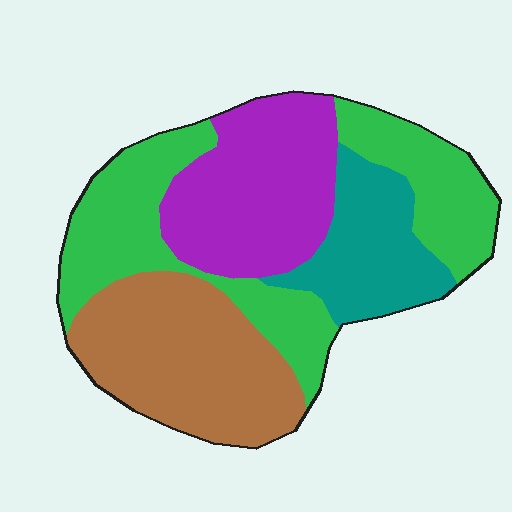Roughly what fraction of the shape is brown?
Brown covers 27% of the shape.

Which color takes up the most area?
Green, at roughly 35%.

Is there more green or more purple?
Green.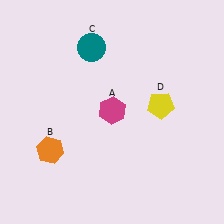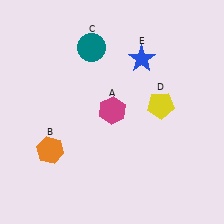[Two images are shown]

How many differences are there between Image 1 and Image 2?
There is 1 difference between the two images.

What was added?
A blue star (E) was added in Image 2.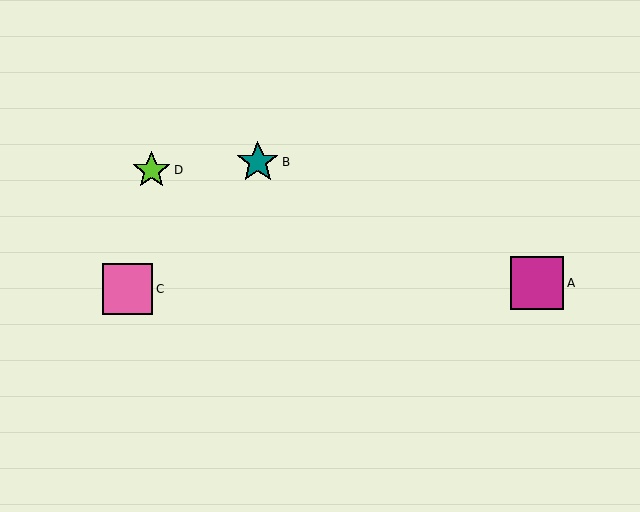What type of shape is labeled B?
Shape B is a teal star.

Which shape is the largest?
The magenta square (labeled A) is the largest.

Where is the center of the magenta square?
The center of the magenta square is at (537, 283).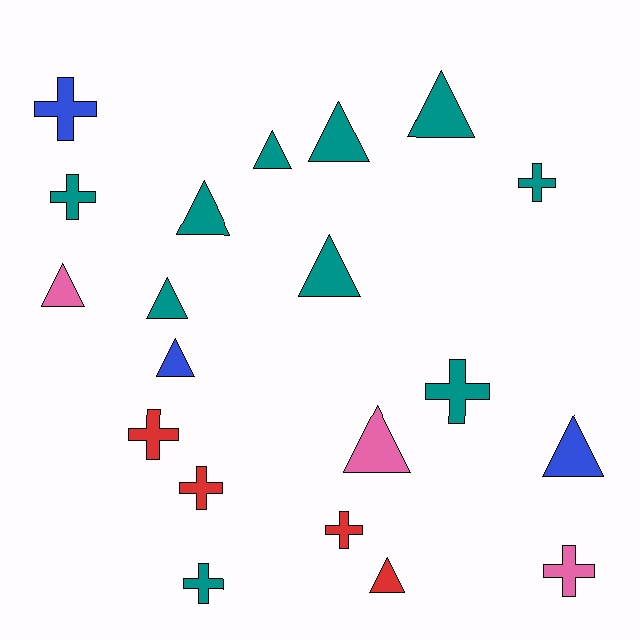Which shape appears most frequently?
Triangle, with 11 objects.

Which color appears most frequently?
Teal, with 10 objects.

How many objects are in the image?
There are 20 objects.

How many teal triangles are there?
There are 6 teal triangles.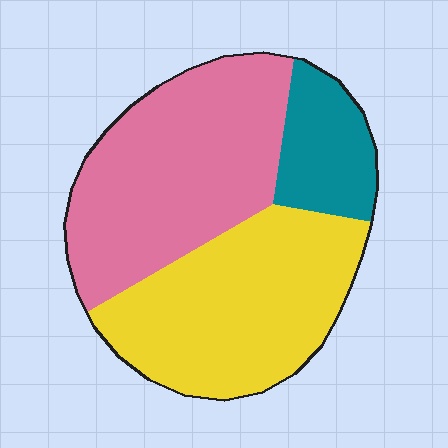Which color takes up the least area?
Teal, at roughly 15%.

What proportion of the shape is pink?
Pink takes up between a quarter and a half of the shape.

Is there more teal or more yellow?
Yellow.